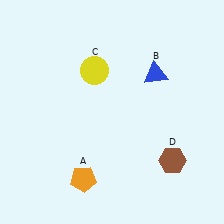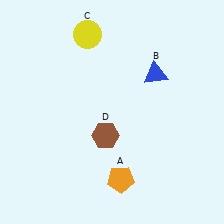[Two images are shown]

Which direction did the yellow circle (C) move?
The yellow circle (C) moved up.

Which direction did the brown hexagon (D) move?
The brown hexagon (D) moved left.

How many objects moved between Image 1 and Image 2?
3 objects moved between the two images.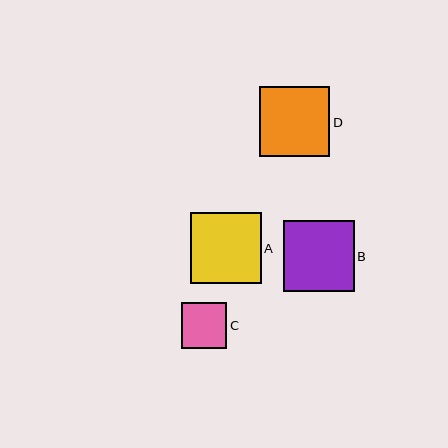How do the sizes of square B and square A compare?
Square B and square A are approximately the same size.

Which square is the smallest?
Square C is the smallest with a size of approximately 46 pixels.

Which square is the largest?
Square B is the largest with a size of approximately 71 pixels.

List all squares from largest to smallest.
From largest to smallest: B, A, D, C.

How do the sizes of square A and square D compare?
Square A and square D are approximately the same size.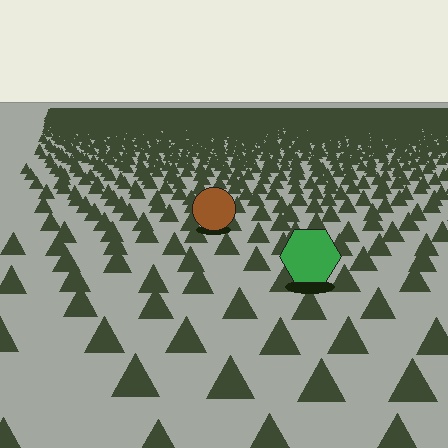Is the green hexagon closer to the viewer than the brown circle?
Yes. The green hexagon is closer — you can tell from the texture gradient: the ground texture is coarser near it.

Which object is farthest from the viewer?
The brown circle is farthest from the viewer. It appears smaller and the ground texture around it is denser.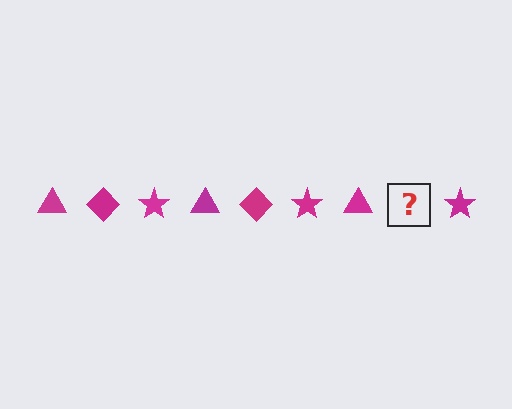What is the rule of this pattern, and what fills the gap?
The rule is that the pattern cycles through triangle, diamond, star shapes in magenta. The gap should be filled with a magenta diamond.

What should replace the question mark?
The question mark should be replaced with a magenta diamond.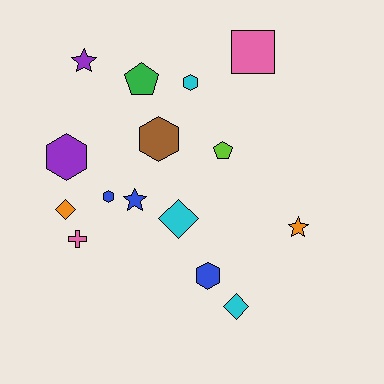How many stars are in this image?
There are 3 stars.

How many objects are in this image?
There are 15 objects.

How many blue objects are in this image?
There are 3 blue objects.